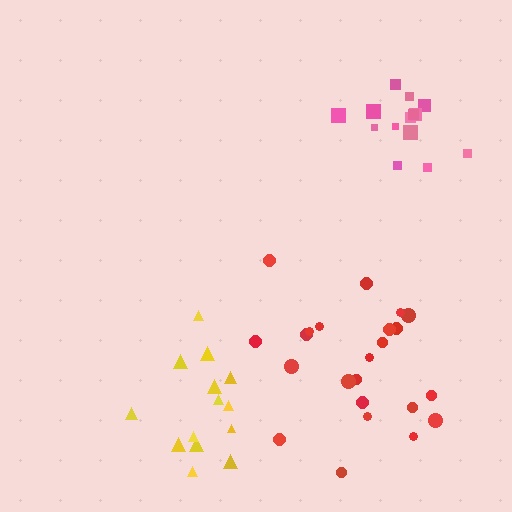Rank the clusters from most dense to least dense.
pink, yellow, red.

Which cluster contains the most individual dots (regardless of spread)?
Red (23).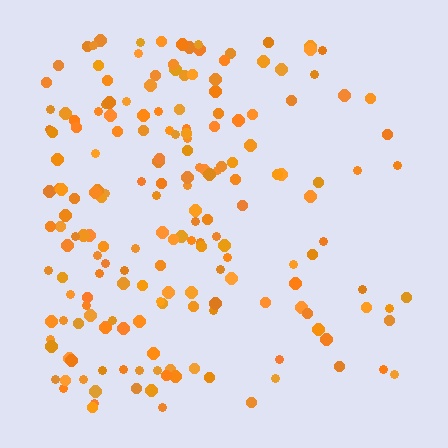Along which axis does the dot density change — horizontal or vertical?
Horizontal.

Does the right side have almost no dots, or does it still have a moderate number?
Still a moderate number, just noticeably fewer than the left.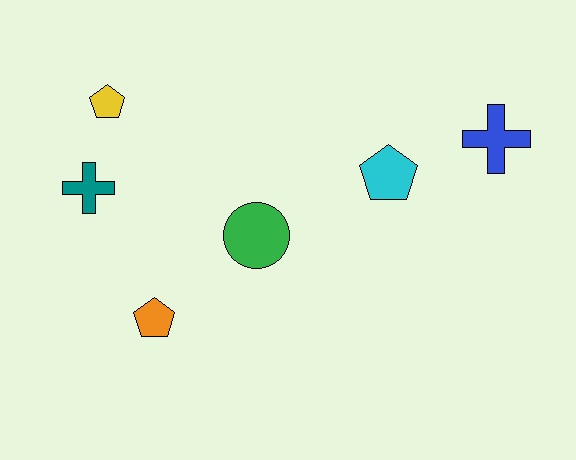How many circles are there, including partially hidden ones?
There is 1 circle.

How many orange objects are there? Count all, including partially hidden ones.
There is 1 orange object.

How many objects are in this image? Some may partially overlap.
There are 6 objects.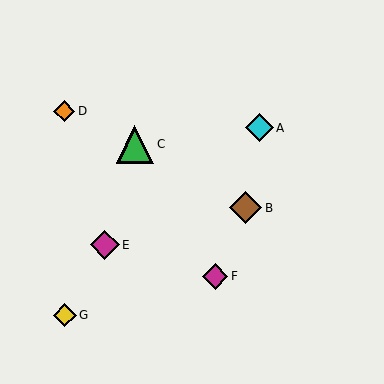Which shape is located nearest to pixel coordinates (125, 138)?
The green triangle (labeled C) at (135, 144) is nearest to that location.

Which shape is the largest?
The green triangle (labeled C) is the largest.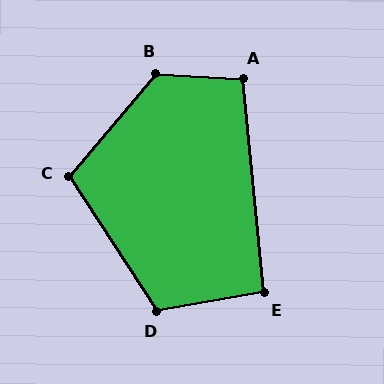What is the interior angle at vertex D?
Approximately 114 degrees (obtuse).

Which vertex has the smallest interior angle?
E, at approximately 94 degrees.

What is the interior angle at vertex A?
Approximately 99 degrees (obtuse).